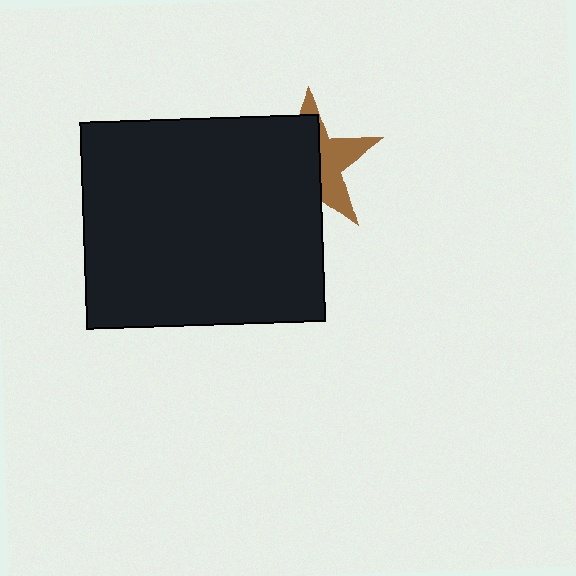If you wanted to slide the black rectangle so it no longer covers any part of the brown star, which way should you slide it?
Slide it left — that is the most direct way to separate the two shapes.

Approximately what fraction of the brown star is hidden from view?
Roughly 60% of the brown star is hidden behind the black rectangle.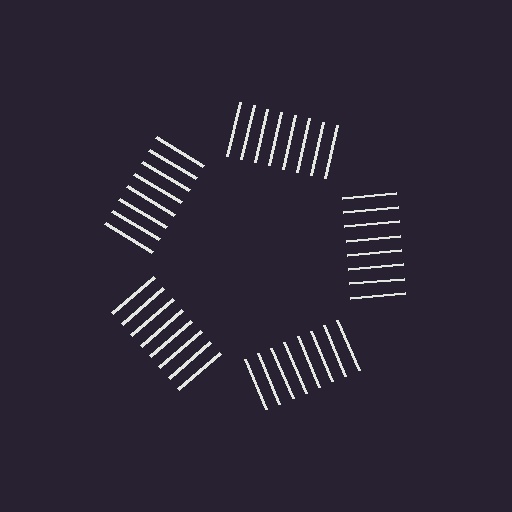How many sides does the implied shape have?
5 sides — the line-ends trace a pentagon.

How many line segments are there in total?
40 — 8 along each of the 5 edges.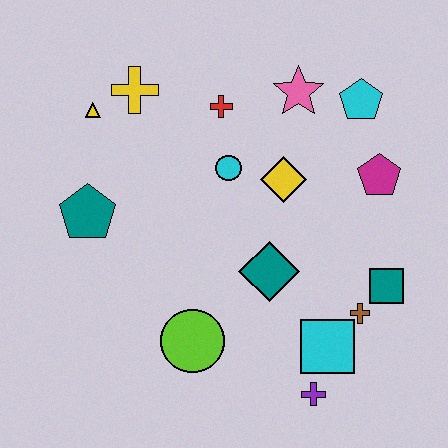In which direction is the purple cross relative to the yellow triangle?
The purple cross is below the yellow triangle.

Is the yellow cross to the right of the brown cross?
No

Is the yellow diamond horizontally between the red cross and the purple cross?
Yes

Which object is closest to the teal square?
The brown cross is closest to the teal square.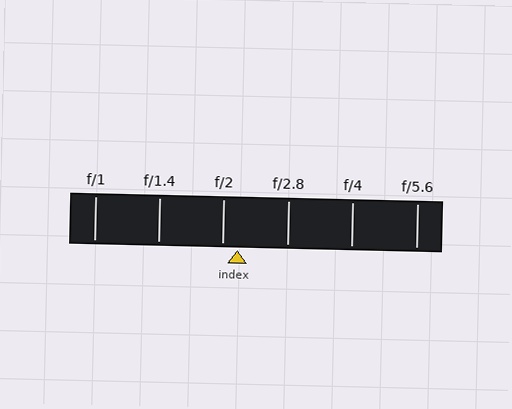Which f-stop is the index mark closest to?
The index mark is closest to f/2.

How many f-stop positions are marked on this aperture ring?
There are 6 f-stop positions marked.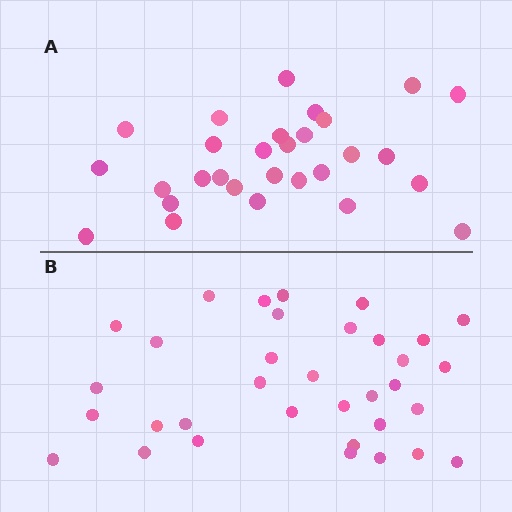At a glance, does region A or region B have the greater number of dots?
Region B (the bottom region) has more dots.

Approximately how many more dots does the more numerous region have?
Region B has about 5 more dots than region A.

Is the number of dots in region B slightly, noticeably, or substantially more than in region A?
Region B has only slightly more — the two regions are fairly close. The ratio is roughly 1.2 to 1.